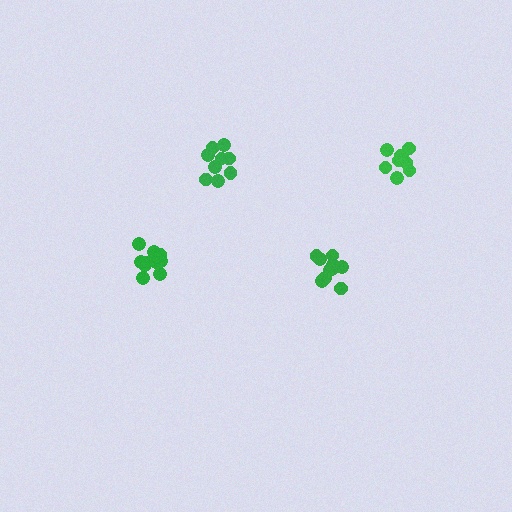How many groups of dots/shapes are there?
There are 4 groups.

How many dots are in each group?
Group 1: 10 dots, Group 2: 9 dots, Group 3: 10 dots, Group 4: 9 dots (38 total).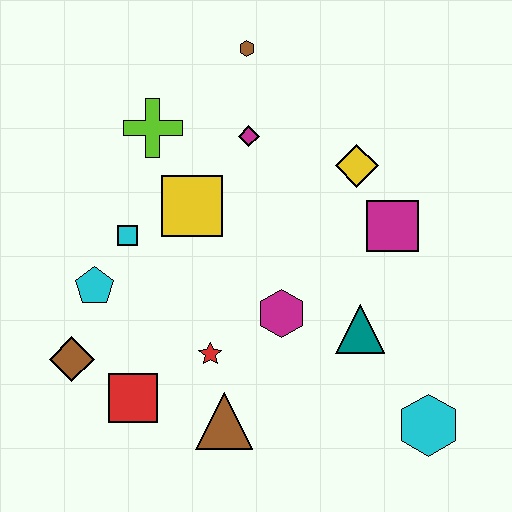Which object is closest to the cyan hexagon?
The teal triangle is closest to the cyan hexagon.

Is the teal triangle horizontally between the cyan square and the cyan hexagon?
Yes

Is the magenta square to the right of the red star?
Yes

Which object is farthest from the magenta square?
The brown diamond is farthest from the magenta square.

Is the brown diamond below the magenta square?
Yes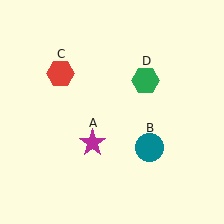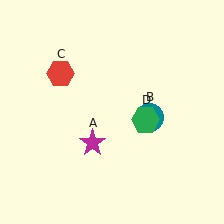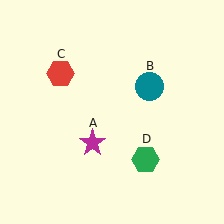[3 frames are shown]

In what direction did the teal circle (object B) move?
The teal circle (object B) moved up.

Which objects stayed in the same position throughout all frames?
Magenta star (object A) and red hexagon (object C) remained stationary.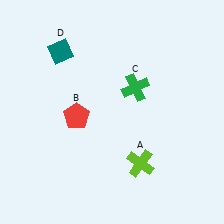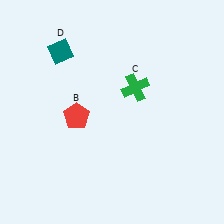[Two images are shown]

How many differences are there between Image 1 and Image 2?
There is 1 difference between the two images.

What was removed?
The lime cross (A) was removed in Image 2.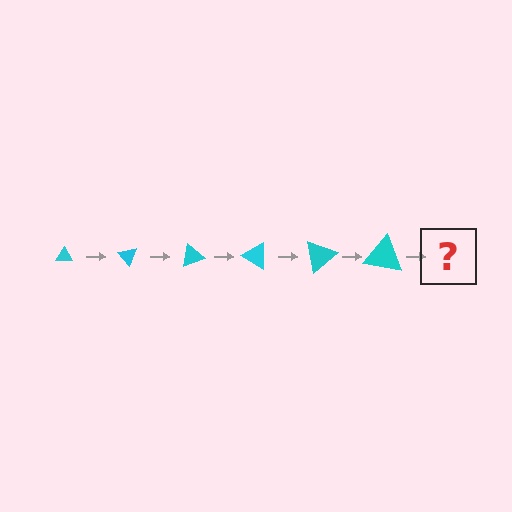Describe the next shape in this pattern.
It should be a triangle, larger than the previous one and rotated 300 degrees from the start.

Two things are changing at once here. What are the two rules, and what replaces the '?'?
The two rules are that the triangle grows larger each step and it rotates 50 degrees each step. The '?' should be a triangle, larger than the previous one and rotated 300 degrees from the start.